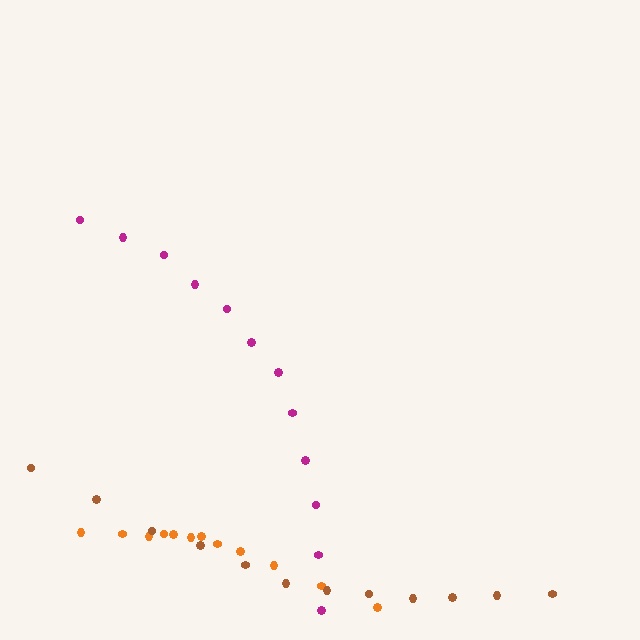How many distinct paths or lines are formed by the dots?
There are 3 distinct paths.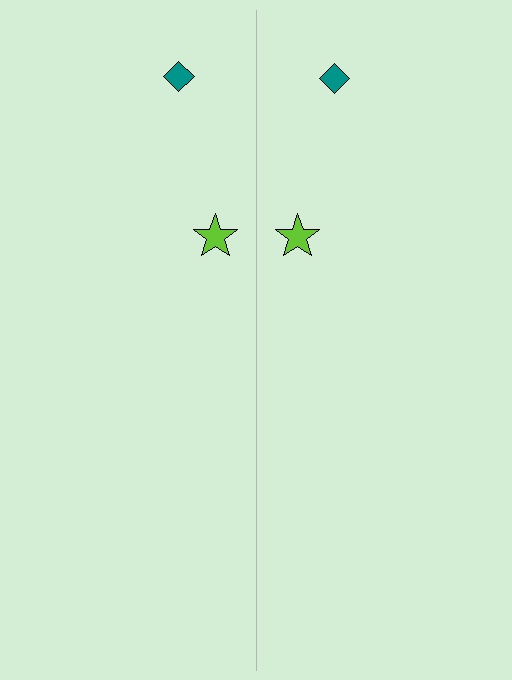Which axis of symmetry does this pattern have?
The pattern has a vertical axis of symmetry running through the center of the image.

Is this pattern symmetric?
Yes, this pattern has bilateral (reflection) symmetry.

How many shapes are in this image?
There are 4 shapes in this image.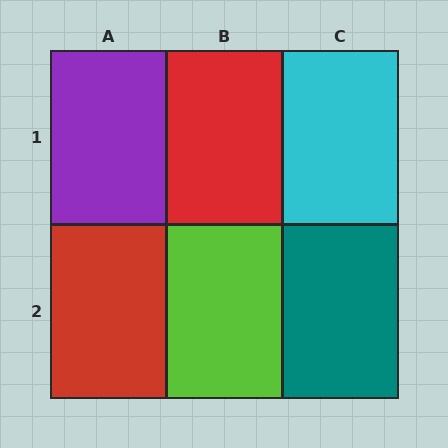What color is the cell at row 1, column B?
Red.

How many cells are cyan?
1 cell is cyan.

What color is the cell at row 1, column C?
Cyan.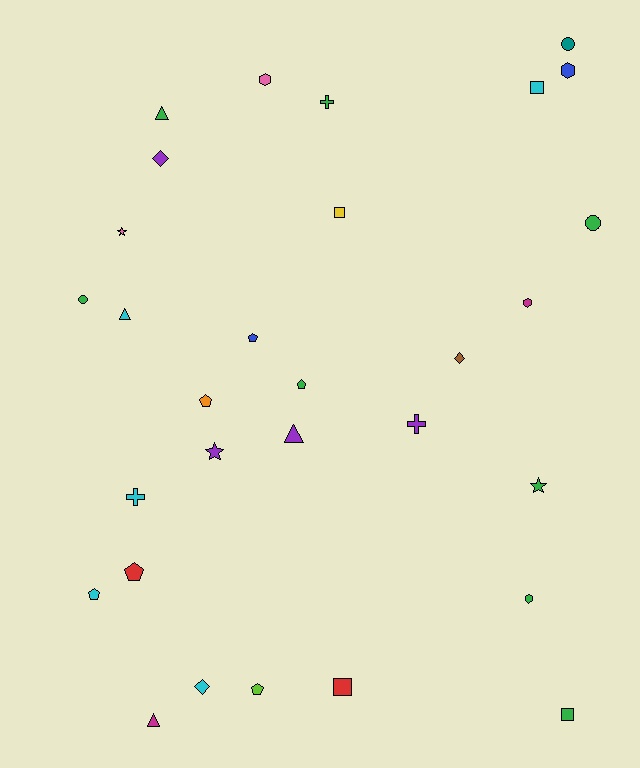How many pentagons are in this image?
There are 6 pentagons.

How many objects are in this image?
There are 30 objects.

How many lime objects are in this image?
There is 1 lime object.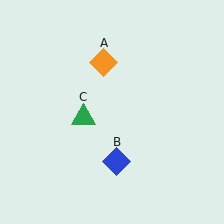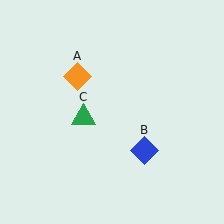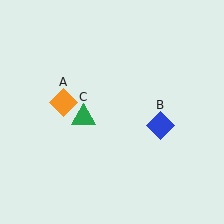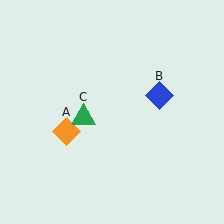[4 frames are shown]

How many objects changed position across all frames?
2 objects changed position: orange diamond (object A), blue diamond (object B).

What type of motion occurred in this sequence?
The orange diamond (object A), blue diamond (object B) rotated counterclockwise around the center of the scene.